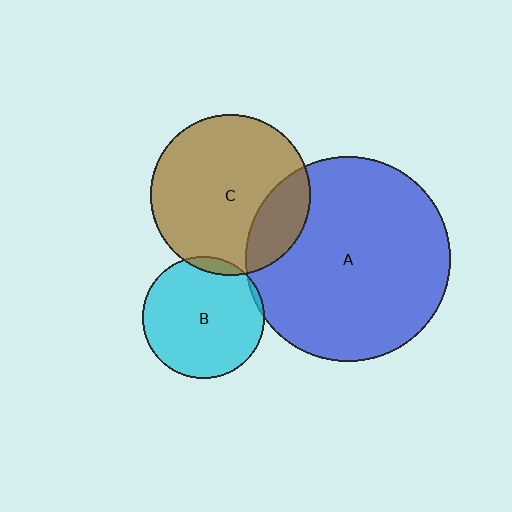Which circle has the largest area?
Circle A (blue).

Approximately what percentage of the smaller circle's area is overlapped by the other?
Approximately 5%.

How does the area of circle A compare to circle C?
Approximately 1.6 times.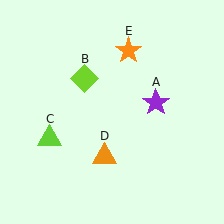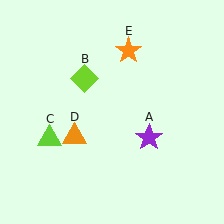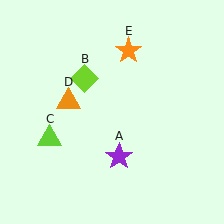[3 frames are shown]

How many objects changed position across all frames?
2 objects changed position: purple star (object A), orange triangle (object D).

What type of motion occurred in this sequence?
The purple star (object A), orange triangle (object D) rotated clockwise around the center of the scene.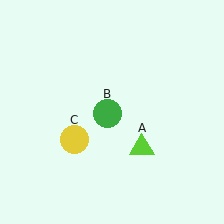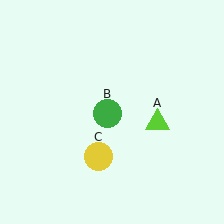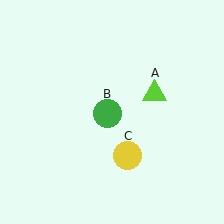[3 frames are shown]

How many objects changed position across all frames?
2 objects changed position: lime triangle (object A), yellow circle (object C).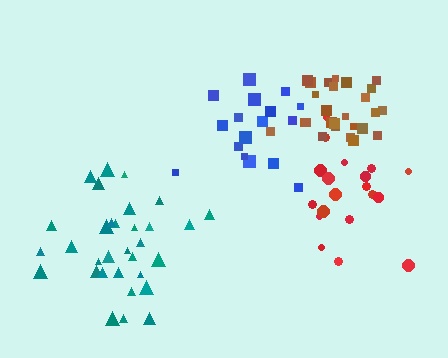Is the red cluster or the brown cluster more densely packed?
Brown.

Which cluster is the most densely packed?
Brown.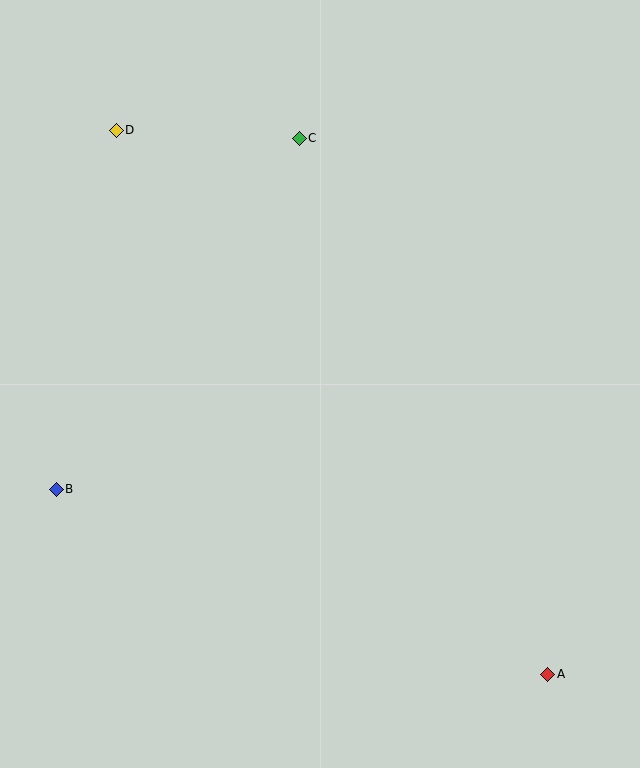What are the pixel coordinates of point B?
Point B is at (56, 489).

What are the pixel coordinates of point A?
Point A is at (548, 674).